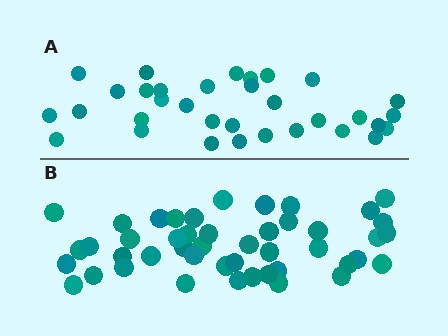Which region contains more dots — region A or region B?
Region B (the bottom region) has more dots.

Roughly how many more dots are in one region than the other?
Region B has approximately 15 more dots than region A.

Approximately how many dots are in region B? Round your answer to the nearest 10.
About 50 dots. (The exact count is 46, which rounds to 50.)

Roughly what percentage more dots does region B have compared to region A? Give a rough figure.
About 40% more.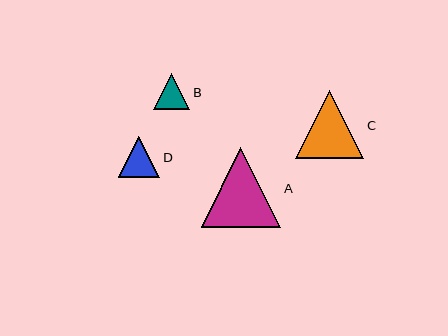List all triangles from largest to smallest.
From largest to smallest: A, C, D, B.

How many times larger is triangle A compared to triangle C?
Triangle A is approximately 1.2 times the size of triangle C.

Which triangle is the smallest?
Triangle B is the smallest with a size of approximately 36 pixels.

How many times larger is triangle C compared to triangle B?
Triangle C is approximately 1.9 times the size of triangle B.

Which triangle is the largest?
Triangle A is the largest with a size of approximately 80 pixels.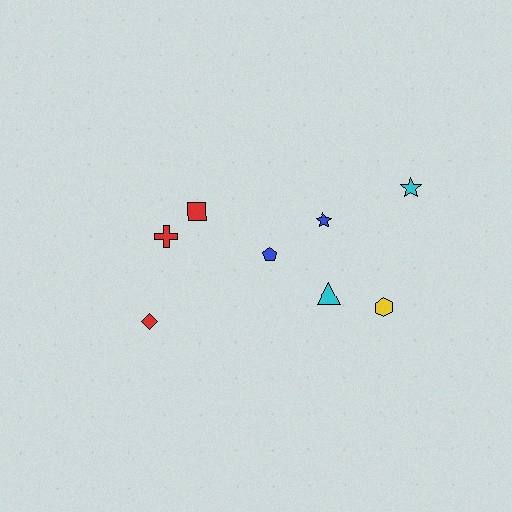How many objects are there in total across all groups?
There are 8 objects.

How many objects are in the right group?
There are 5 objects.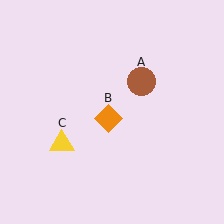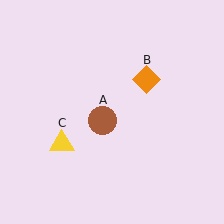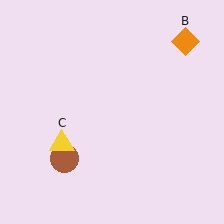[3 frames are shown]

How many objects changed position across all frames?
2 objects changed position: brown circle (object A), orange diamond (object B).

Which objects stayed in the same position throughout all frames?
Yellow triangle (object C) remained stationary.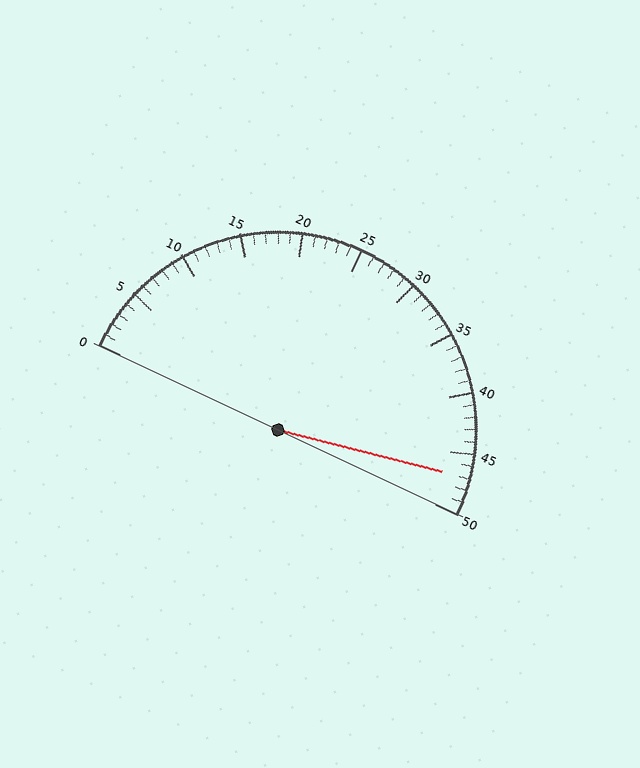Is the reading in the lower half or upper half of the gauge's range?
The reading is in the upper half of the range (0 to 50).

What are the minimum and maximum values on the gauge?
The gauge ranges from 0 to 50.